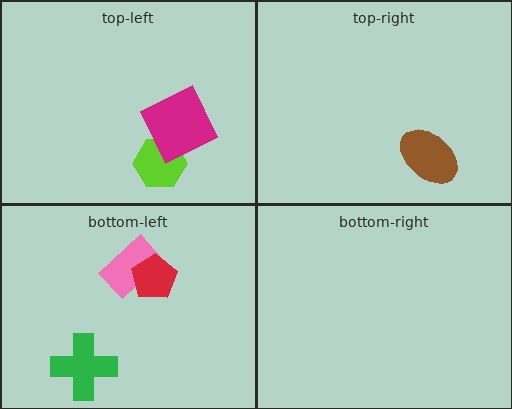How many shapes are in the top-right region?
1.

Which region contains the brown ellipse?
The top-right region.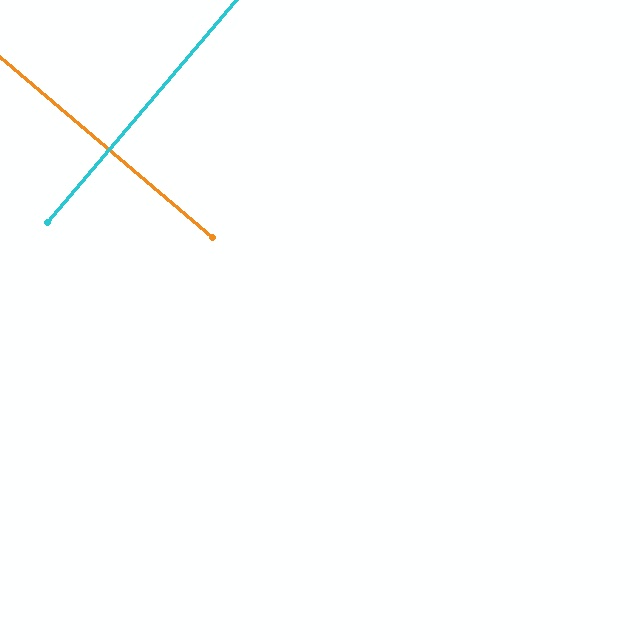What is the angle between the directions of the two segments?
Approximately 90 degrees.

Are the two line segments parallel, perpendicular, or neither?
Perpendicular — they meet at approximately 90°.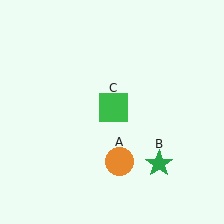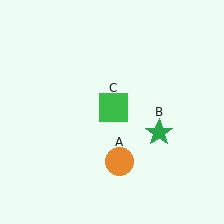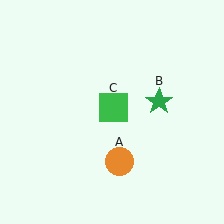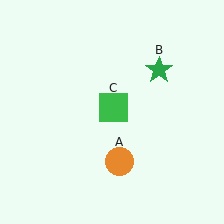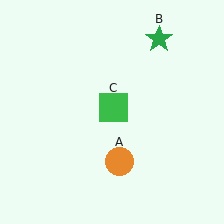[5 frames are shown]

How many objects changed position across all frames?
1 object changed position: green star (object B).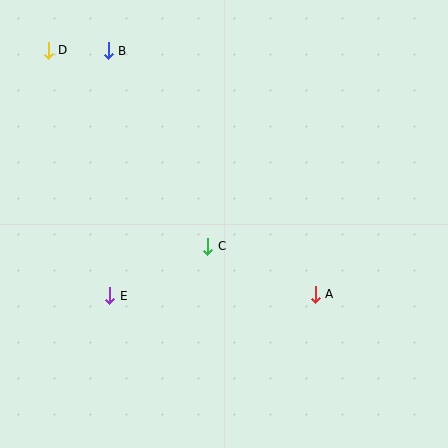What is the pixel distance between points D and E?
The distance between D and E is 253 pixels.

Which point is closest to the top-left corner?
Point D is closest to the top-left corner.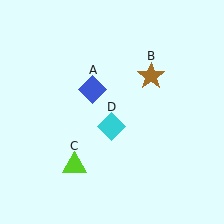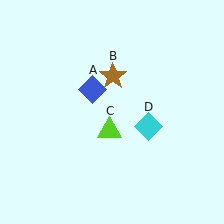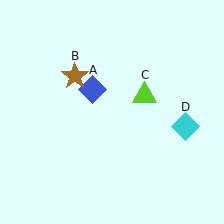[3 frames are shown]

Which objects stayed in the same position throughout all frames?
Blue diamond (object A) remained stationary.